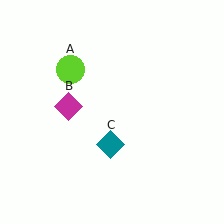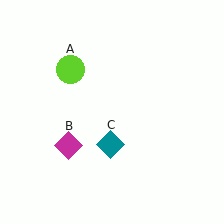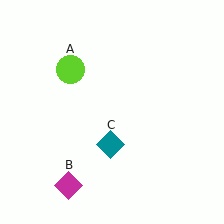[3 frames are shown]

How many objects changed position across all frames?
1 object changed position: magenta diamond (object B).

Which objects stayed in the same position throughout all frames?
Lime circle (object A) and teal diamond (object C) remained stationary.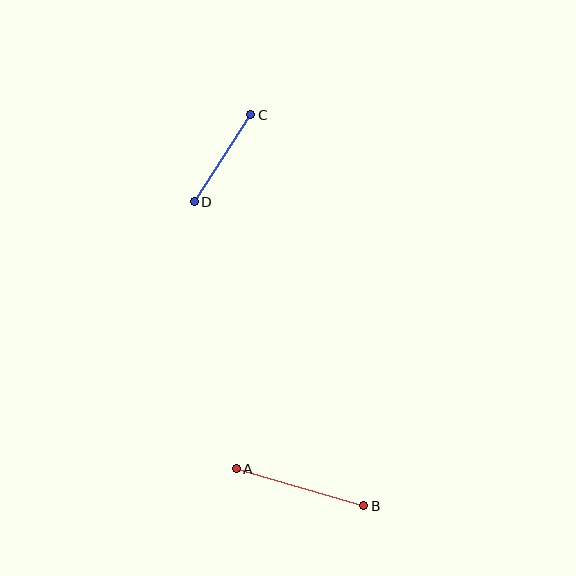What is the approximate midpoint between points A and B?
The midpoint is at approximately (300, 487) pixels.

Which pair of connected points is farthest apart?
Points A and B are farthest apart.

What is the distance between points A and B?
The distance is approximately 133 pixels.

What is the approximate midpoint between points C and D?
The midpoint is at approximately (222, 158) pixels.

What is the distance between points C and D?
The distance is approximately 104 pixels.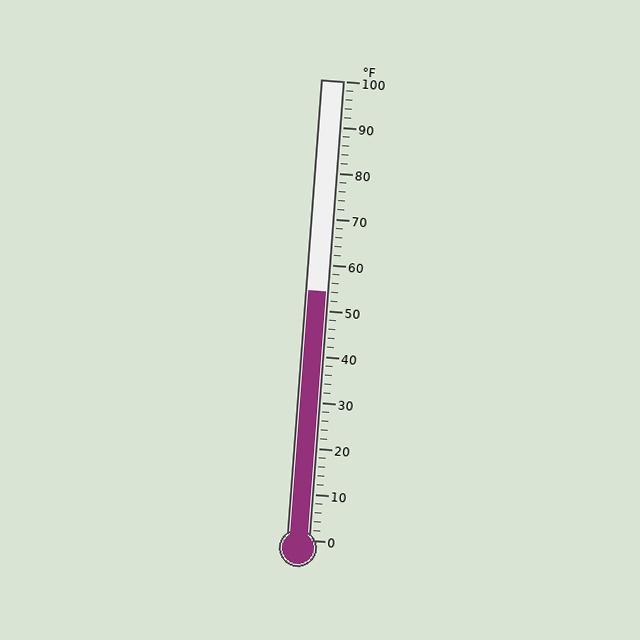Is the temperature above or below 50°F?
The temperature is above 50°F.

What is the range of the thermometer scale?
The thermometer scale ranges from 0°F to 100°F.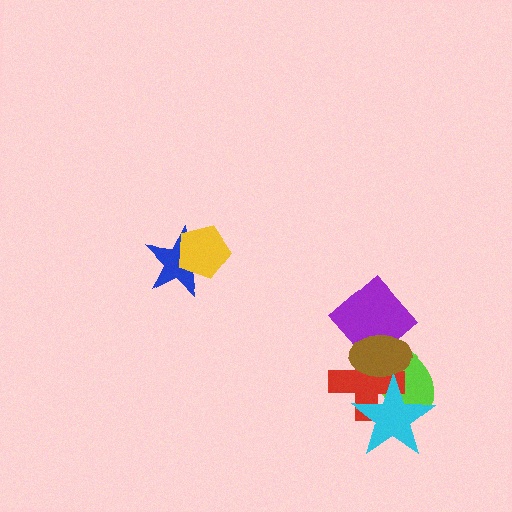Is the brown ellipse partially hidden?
No, no other shape covers it.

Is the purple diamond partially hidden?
Yes, it is partially covered by another shape.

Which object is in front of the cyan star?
The brown ellipse is in front of the cyan star.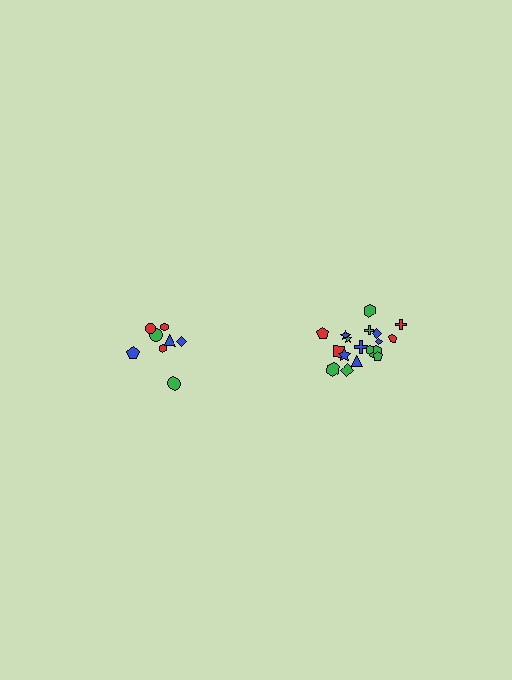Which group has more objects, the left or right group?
The right group.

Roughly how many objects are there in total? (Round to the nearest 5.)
Roughly 25 objects in total.